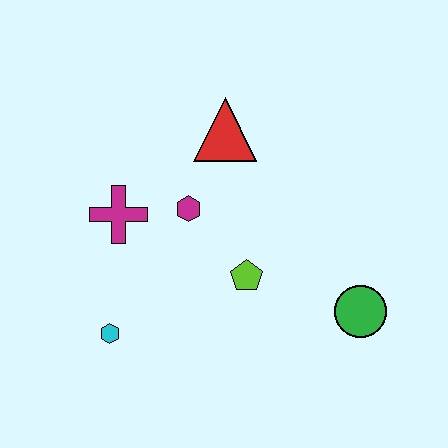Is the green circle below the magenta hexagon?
Yes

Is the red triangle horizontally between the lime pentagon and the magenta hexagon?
Yes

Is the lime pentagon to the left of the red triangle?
No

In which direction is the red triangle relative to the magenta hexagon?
The red triangle is above the magenta hexagon.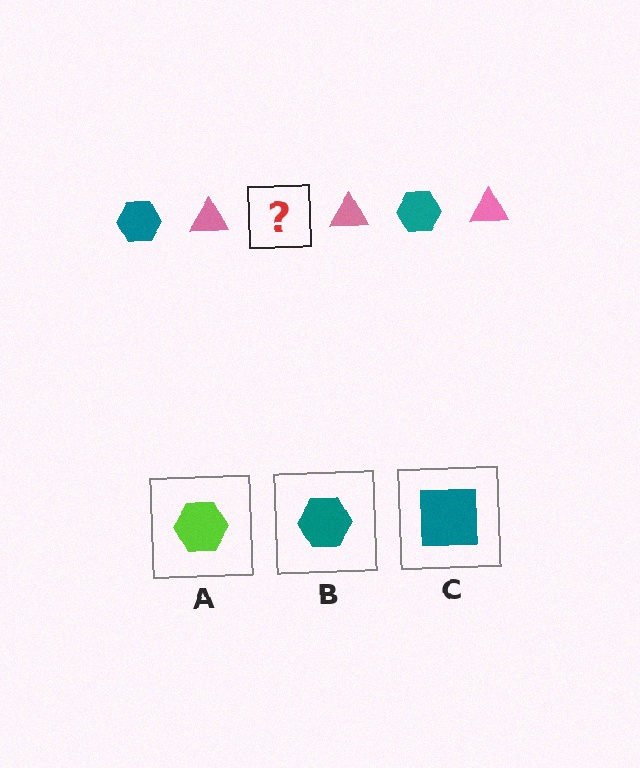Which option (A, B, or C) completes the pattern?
B.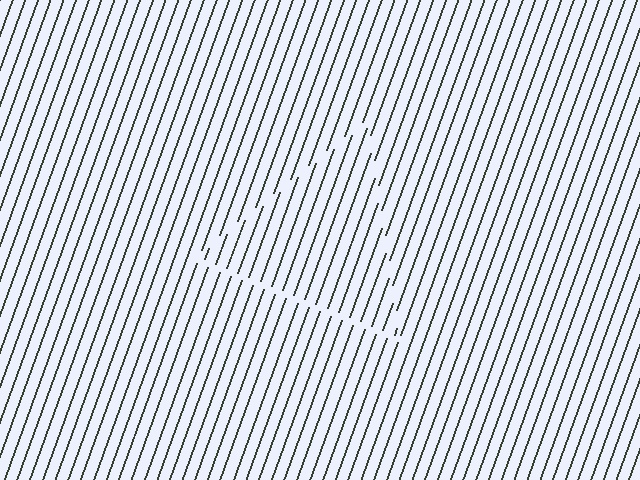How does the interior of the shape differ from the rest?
The interior of the shape contains the same grating, shifted by half a period — the contour is defined by the phase discontinuity where line-ends from the inner and outer gratings abut.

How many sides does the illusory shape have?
3 sides — the line-ends trace a triangle.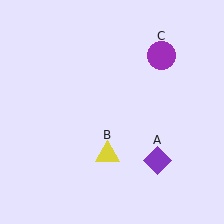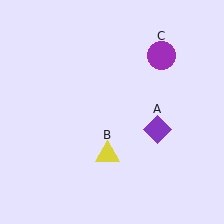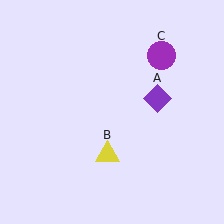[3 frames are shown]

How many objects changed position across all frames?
1 object changed position: purple diamond (object A).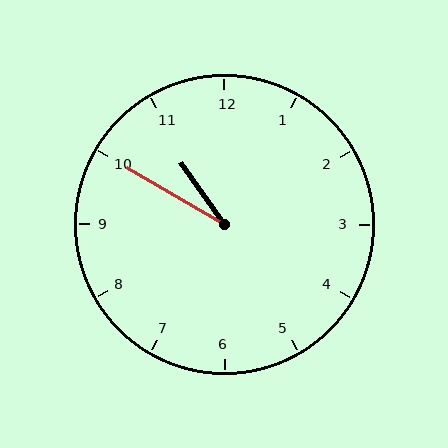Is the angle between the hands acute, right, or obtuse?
It is acute.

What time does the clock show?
10:50.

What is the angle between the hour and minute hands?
Approximately 25 degrees.